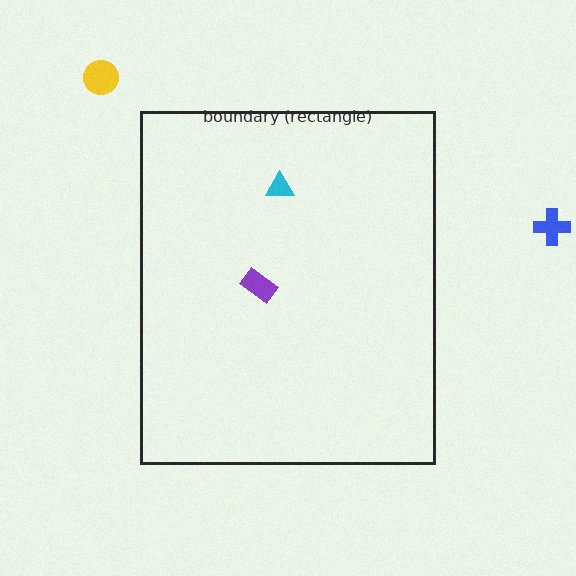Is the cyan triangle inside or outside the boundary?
Inside.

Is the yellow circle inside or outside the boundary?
Outside.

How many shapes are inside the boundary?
2 inside, 2 outside.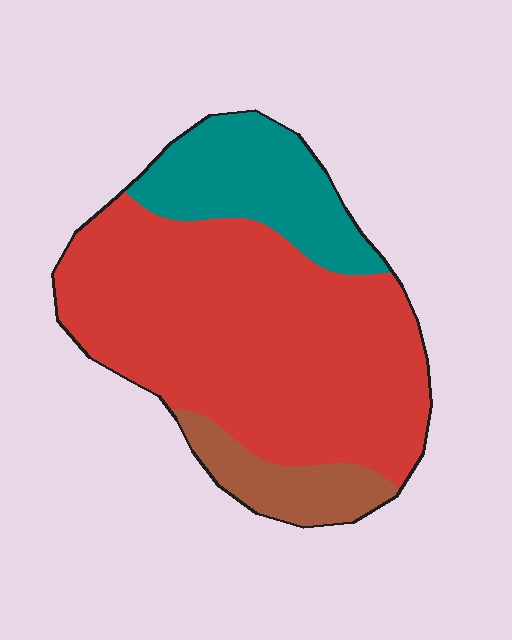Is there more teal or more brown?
Teal.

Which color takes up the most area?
Red, at roughly 70%.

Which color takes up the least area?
Brown, at roughly 10%.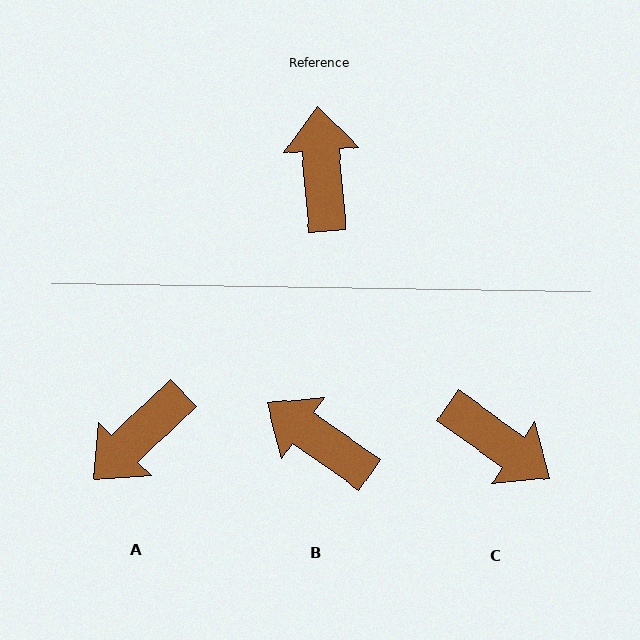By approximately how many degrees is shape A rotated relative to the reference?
Approximately 130 degrees counter-clockwise.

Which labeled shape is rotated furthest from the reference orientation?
C, about 130 degrees away.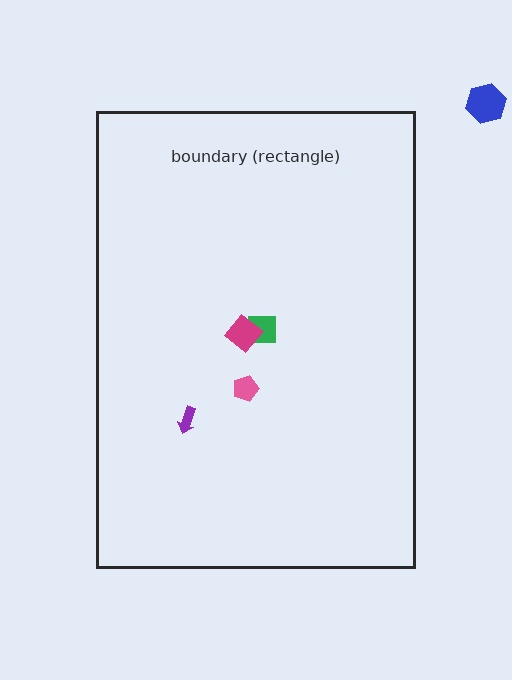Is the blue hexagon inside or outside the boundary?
Outside.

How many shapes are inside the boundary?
4 inside, 1 outside.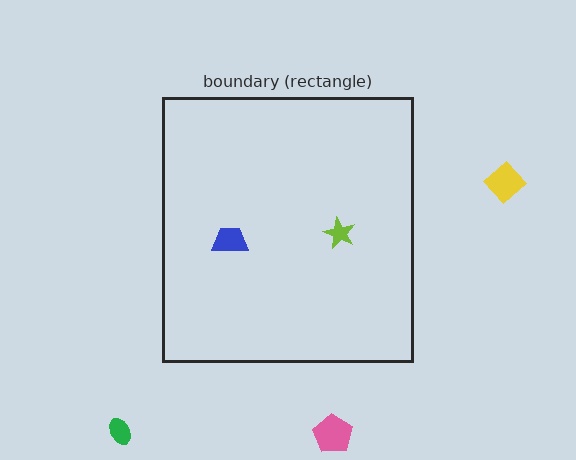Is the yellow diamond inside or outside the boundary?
Outside.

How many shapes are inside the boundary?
2 inside, 3 outside.